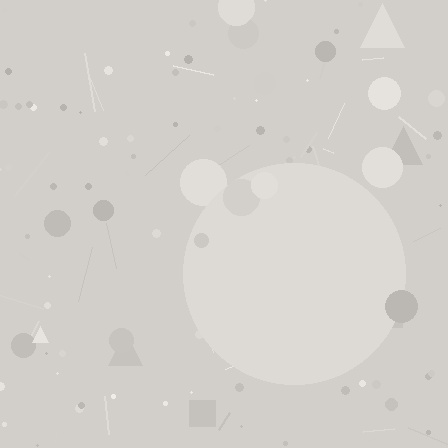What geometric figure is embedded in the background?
A circle is embedded in the background.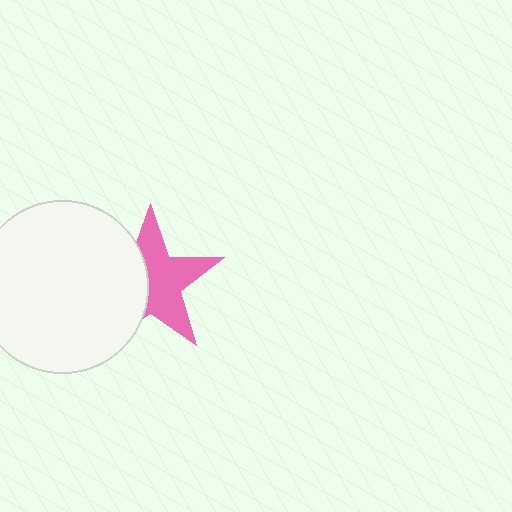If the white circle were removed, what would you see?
You would see the complete pink star.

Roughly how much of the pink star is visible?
About half of it is visible (roughly 58%).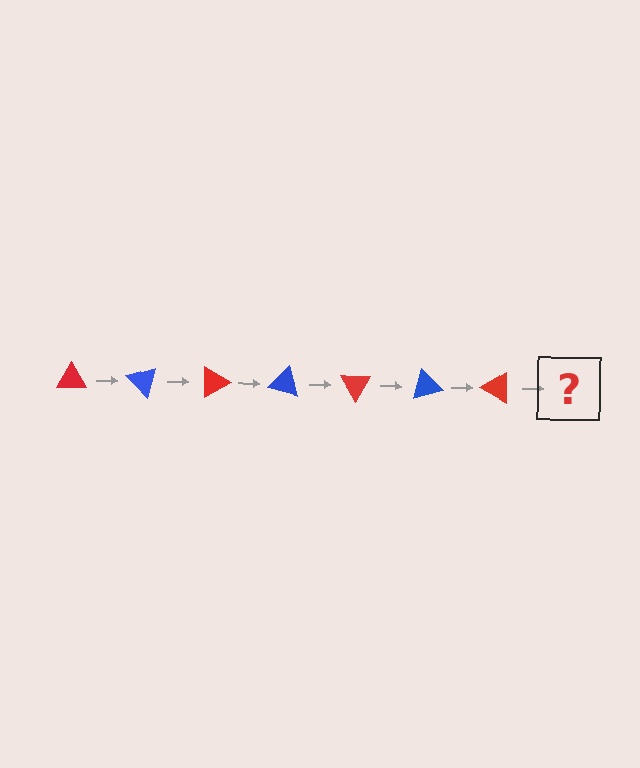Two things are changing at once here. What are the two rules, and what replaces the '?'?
The two rules are that it rotates 45 degrees each step and the color cycles through red and blue. The '?' should be a blue triangle, rotated 315 degrees from the start.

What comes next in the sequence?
The next element should be a blue triangle, rotated 315 degrees from the start.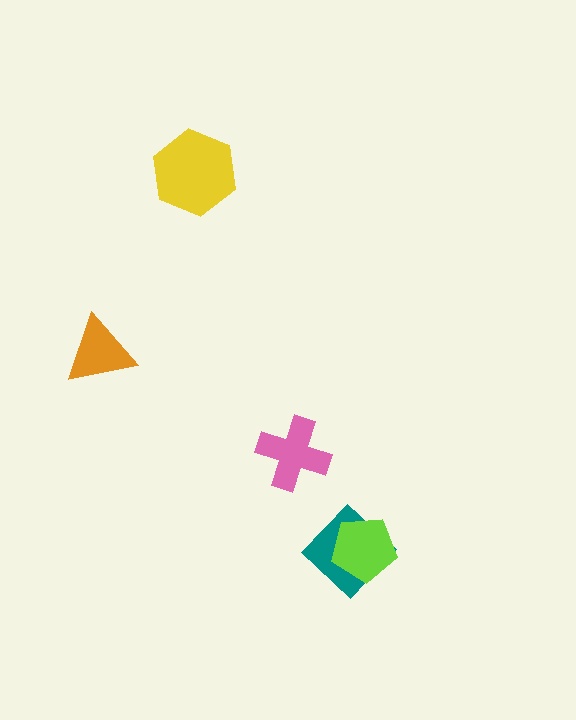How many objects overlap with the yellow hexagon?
0 objects overlap with the yellow hexagon.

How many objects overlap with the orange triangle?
0 objects overlap with the orange triangle.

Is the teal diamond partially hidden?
Yes, it is partially covered by another shape.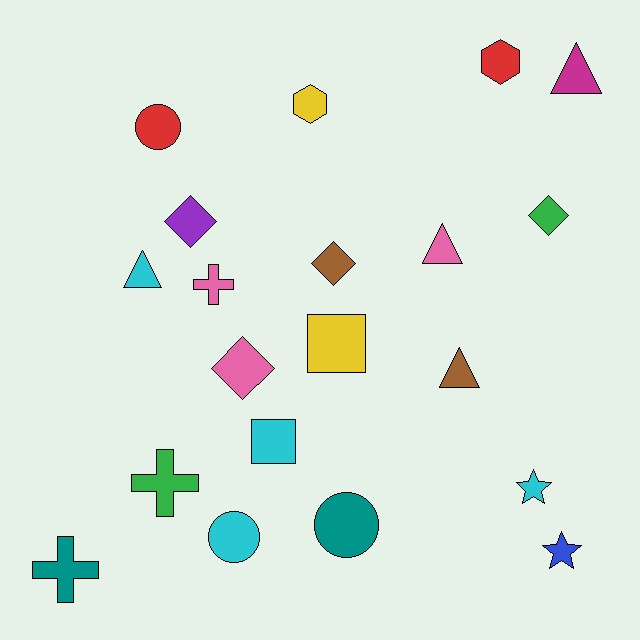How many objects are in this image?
There are 20 objects.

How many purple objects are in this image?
There is 1 purple object.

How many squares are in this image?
There are 2 squares.